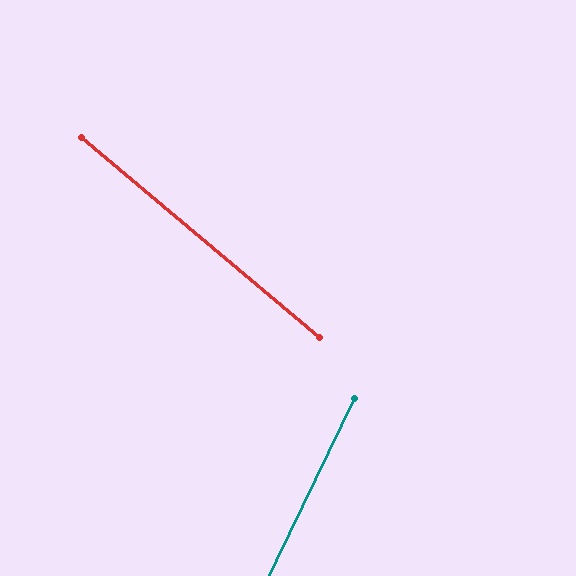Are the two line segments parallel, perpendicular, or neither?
Neither parallel nor perpendicular — they differ by about 76°.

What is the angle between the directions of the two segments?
Approximately 76 degrees.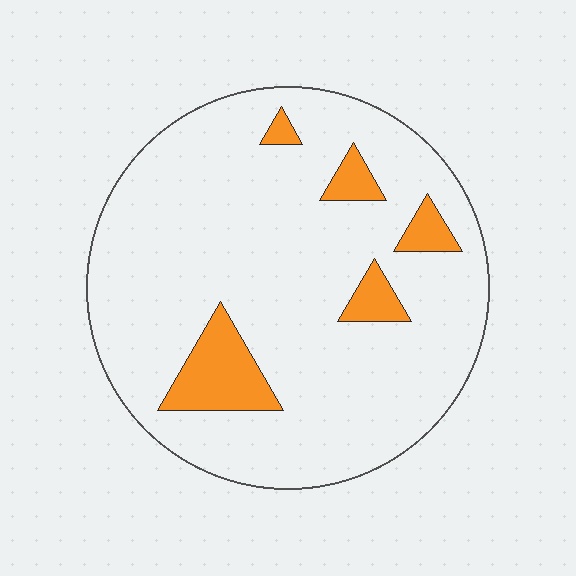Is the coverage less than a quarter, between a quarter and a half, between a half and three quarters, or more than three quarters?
Less than a quarter.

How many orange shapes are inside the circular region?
5.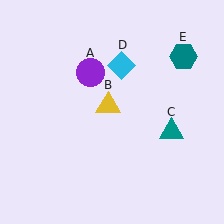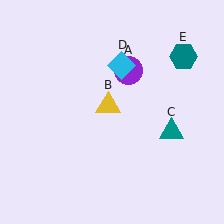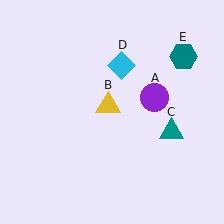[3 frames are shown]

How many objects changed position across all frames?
1 object changed position: purple circle (object A).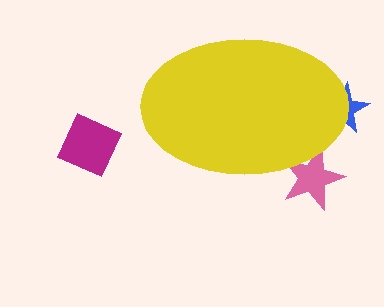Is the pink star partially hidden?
Yes, the pink star is partially hidden behind the yellow ellipse.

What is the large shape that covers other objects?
A yellow ellipse.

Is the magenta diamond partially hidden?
No, the magenta diamond is fully visible.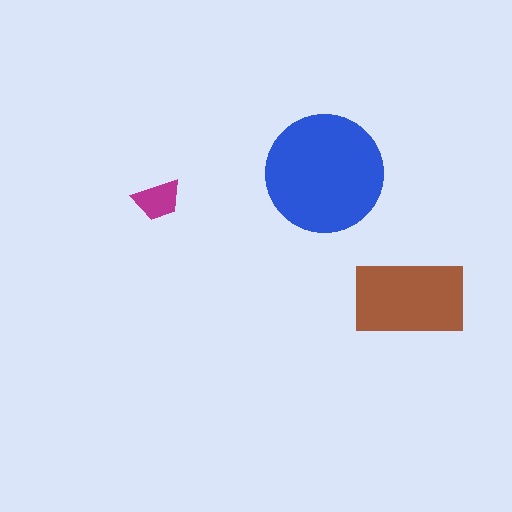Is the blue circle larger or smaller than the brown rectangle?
Larger.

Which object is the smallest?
The magenta trapezoid.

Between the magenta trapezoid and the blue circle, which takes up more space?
The blue circle.